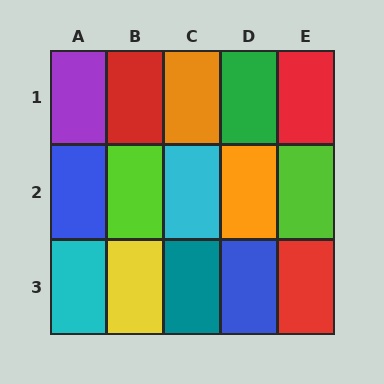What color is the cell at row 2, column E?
Lime.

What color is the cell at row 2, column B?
Lime.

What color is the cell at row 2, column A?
Blue.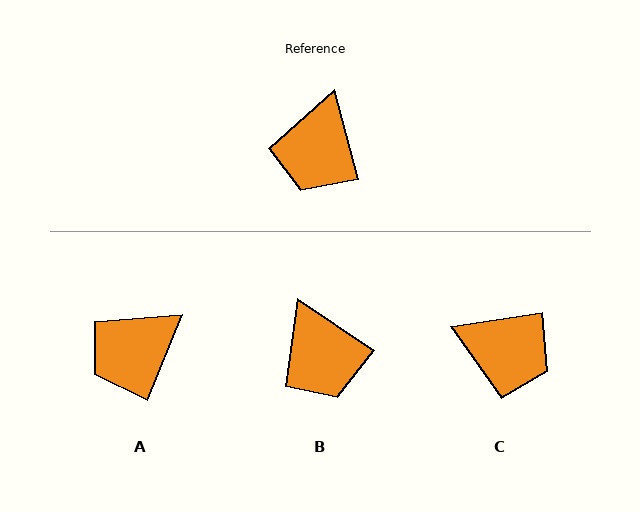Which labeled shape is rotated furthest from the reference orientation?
C, about 84 degrees away.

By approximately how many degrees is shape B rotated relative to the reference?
Approximately 41 degrees counter-clockwise.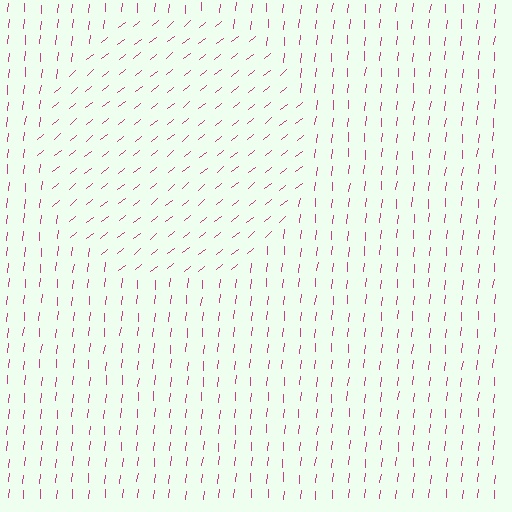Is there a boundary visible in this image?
Yes, there is a texture boundary formed by a change in line orientation.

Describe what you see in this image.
The image is filled with small magenta line segments. A circle region in the image has lines oriented differently from the surrounding lines, creating a visible texture boundary.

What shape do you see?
I see a circle.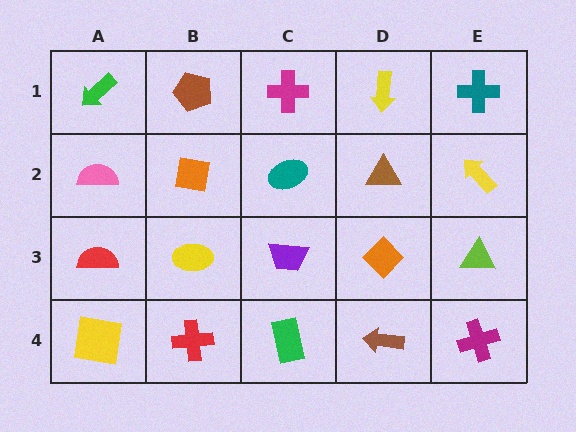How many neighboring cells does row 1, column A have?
2.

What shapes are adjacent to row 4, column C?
A purple trapezoid (row 3, column C), a red cross (row 4, column B), a brown arrow (row 4, column D).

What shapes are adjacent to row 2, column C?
A magenta cross (row 1, column C), a purple trapezoid (row 3, column C), an orange square (row 2, column B), a brown triangle (row 2, column D).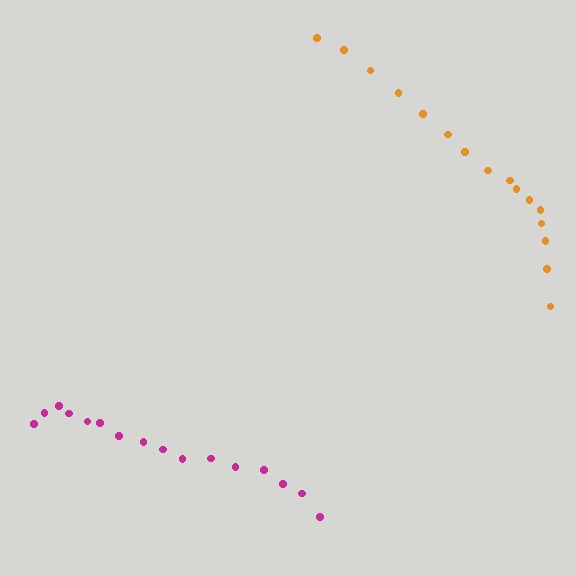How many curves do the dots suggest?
There are 2 distinct paths.